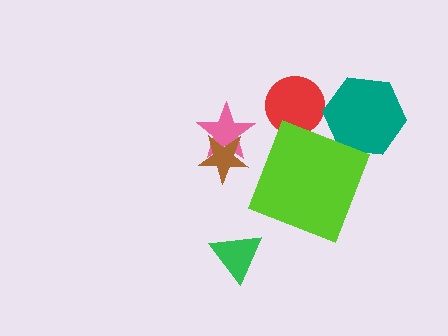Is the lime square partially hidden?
No, no other shape covers it.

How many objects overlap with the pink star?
1 object overlaps with the pink star.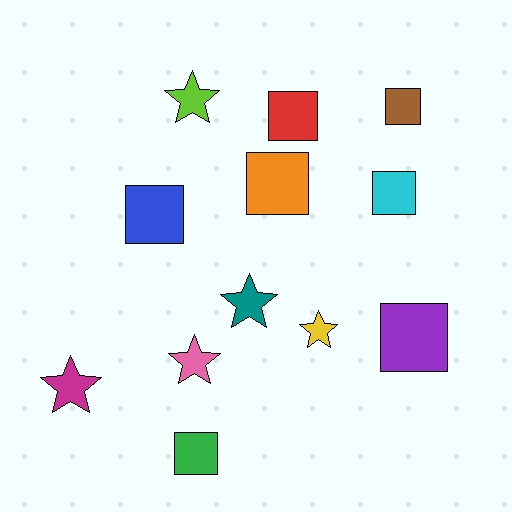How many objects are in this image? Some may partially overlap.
There are 12 objects.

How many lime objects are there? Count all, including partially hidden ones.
There is 1 lime object.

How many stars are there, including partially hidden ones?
There are 5 stars.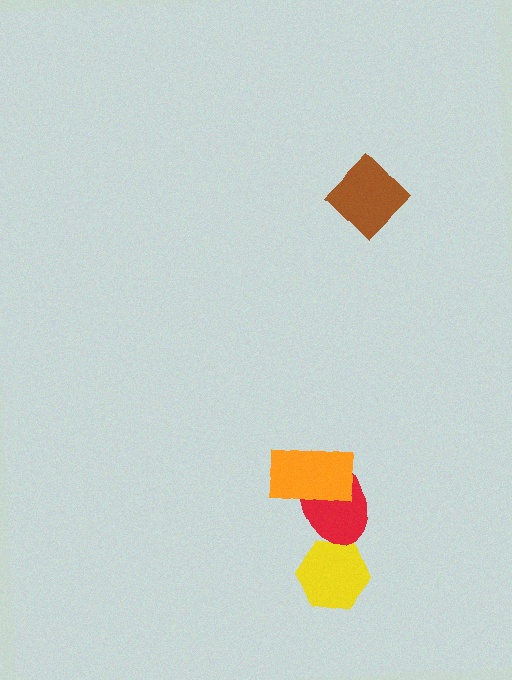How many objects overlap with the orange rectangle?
1 object overlaps with the orange rectangle.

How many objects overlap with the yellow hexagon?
1 object overlaps with the yellow hexagon.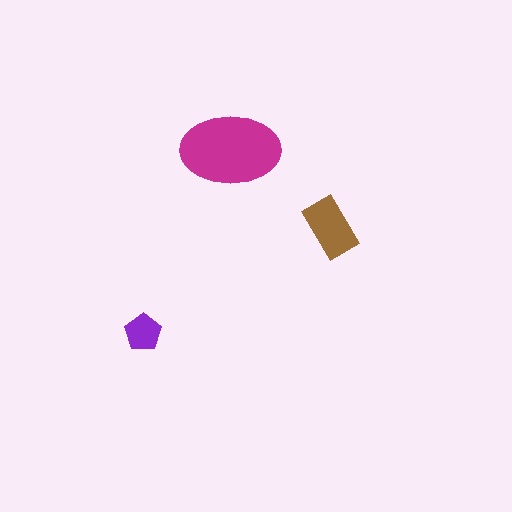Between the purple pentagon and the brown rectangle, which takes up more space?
The brown rectangle.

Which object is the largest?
The magenta ellipse.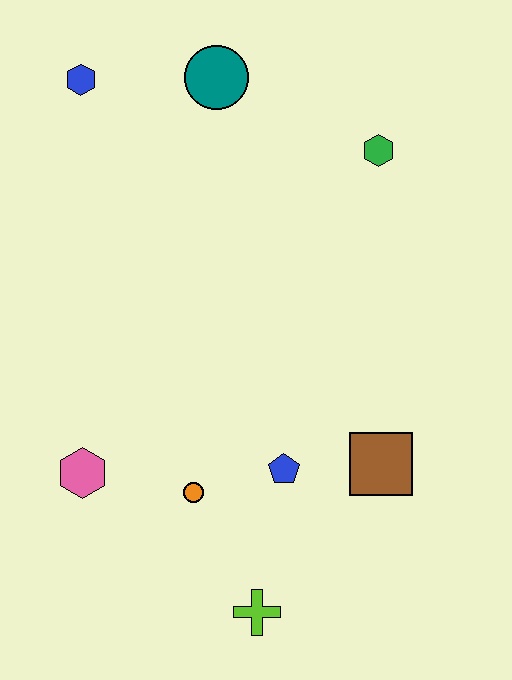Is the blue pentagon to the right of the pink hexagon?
Yes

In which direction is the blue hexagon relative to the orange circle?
The blue hexagon is above the orange circle.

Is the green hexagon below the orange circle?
No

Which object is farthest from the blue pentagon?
The blue hexagon is farthest from the blue pentagon.